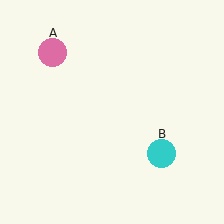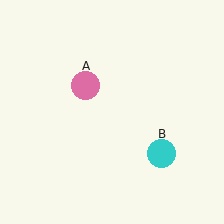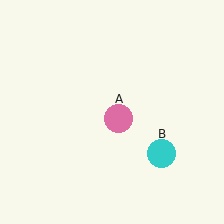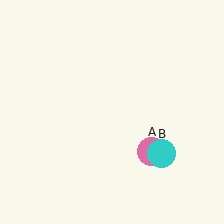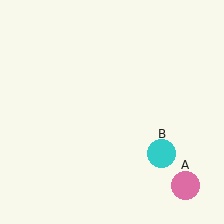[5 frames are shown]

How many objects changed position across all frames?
1 object changed position: pink circle (object A).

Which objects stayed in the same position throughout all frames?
Cyan circle (object B) remained stationary.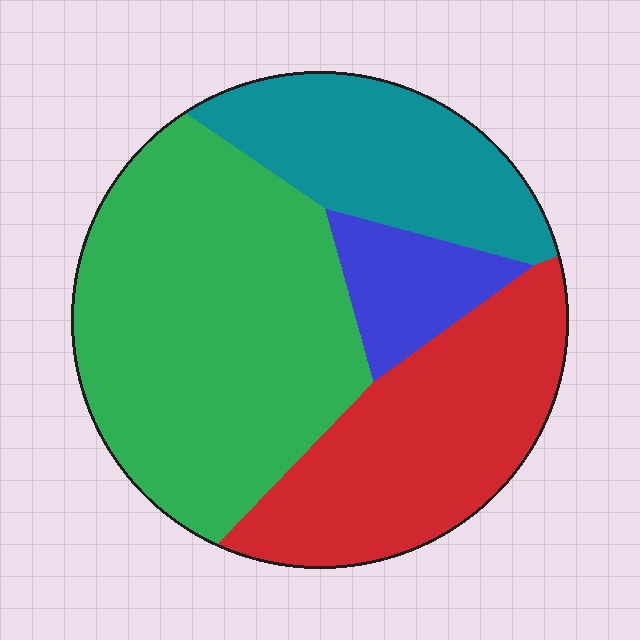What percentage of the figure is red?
Red takes up about one quarter (1/4) of the figure.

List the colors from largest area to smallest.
From largest to smallest: green, red, teal, blue.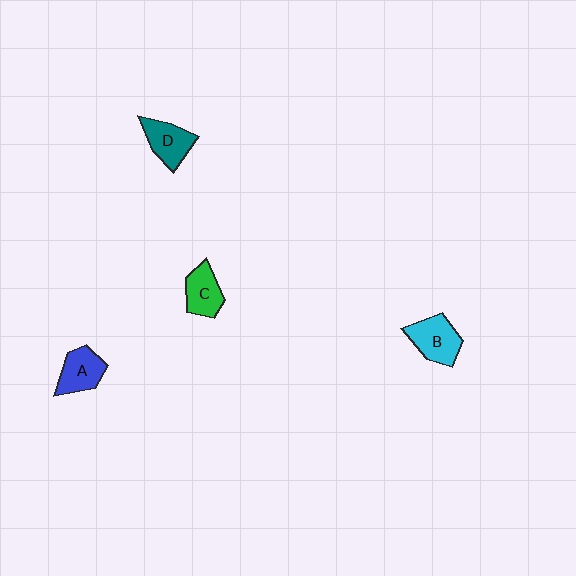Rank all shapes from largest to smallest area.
From largest to smallest: B (cyan), D (teal), A (blue), C (green).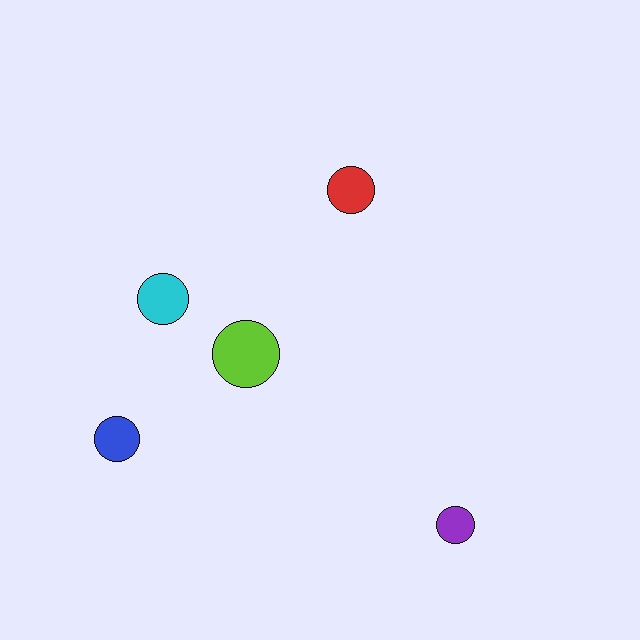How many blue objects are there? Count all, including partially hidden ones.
There is 1 blue object.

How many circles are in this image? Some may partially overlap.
There are 5 circles.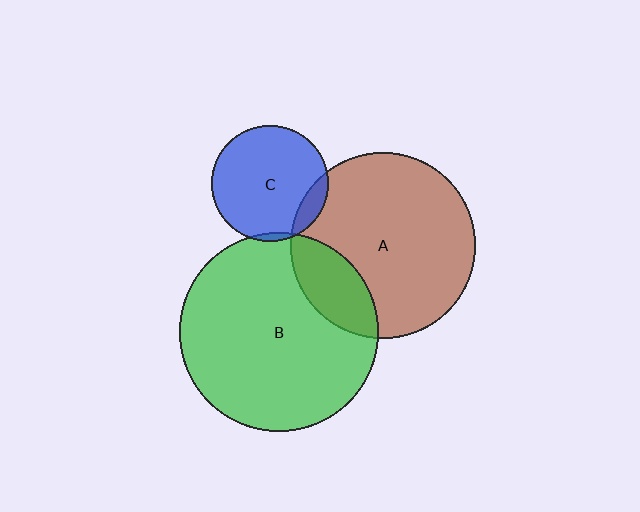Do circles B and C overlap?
Yes.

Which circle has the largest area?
Circle B (green).